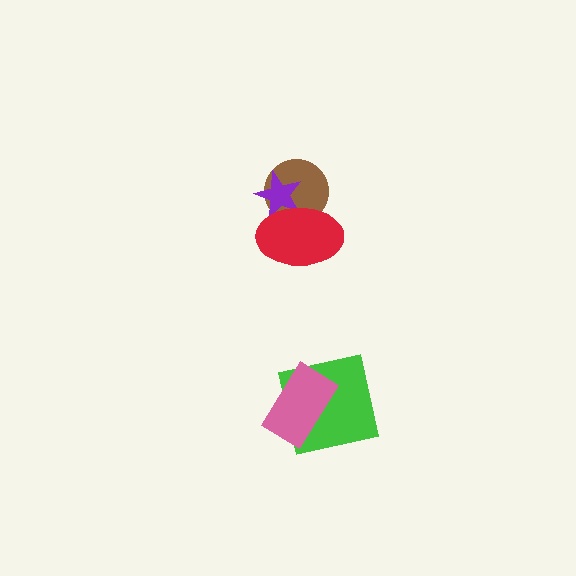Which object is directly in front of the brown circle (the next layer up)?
The purple star is directly in front of the brown circle.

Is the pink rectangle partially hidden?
No, no other shape covers it.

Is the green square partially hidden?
Yes, it is partially covered by another shape.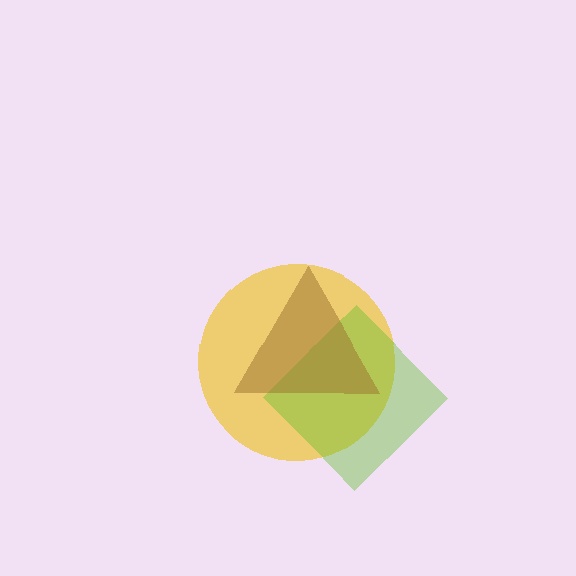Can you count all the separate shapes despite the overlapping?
Yes, there are 3 separate shapes.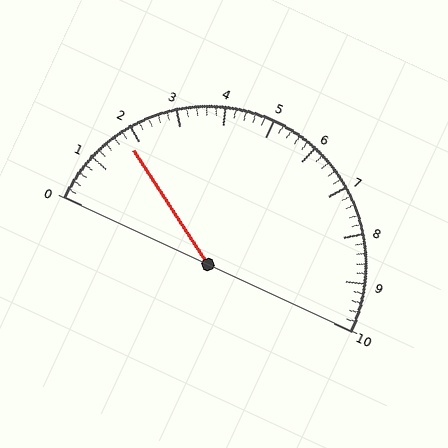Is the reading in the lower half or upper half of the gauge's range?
The reading is in the lower half of the range (0 to 10).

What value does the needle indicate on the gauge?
The needle indicates approximately 1.8.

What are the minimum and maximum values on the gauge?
The gauge ranges from 0 to 10.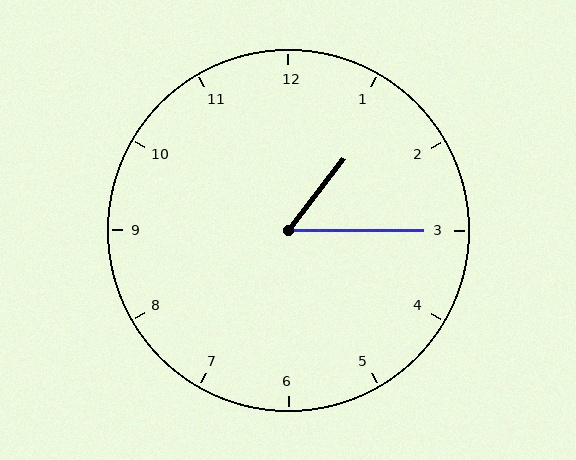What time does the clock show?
1:15.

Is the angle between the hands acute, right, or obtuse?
It is acute.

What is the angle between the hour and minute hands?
Approximately 52 degrees.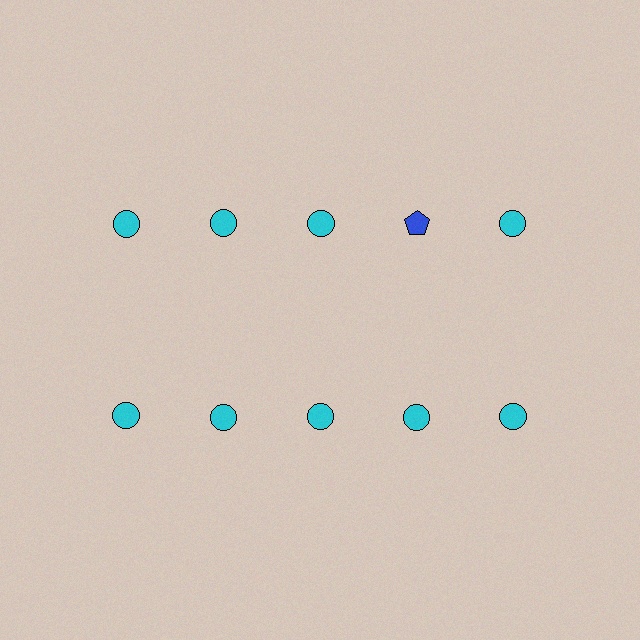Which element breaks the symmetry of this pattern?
The blue pentagon in the top row, second from right column breaks the symmetry. All other shapes are cyan circles.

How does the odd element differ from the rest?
It differs in both color (blue instead of cyan) and shape (pentagon instead of circle).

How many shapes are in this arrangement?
There are 10 shapes arranged in a grid pattern.